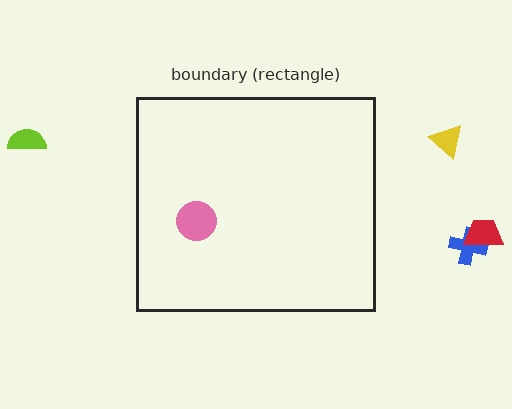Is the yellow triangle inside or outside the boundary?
Outside.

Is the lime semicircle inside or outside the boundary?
Outside.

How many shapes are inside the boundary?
1 inside, 4 outside.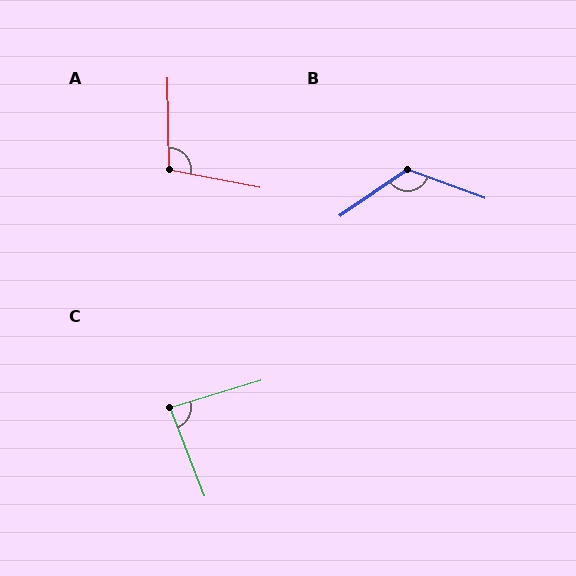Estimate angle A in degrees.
Approximately 102 degrees.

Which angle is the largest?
B, at approximately 125 degrees.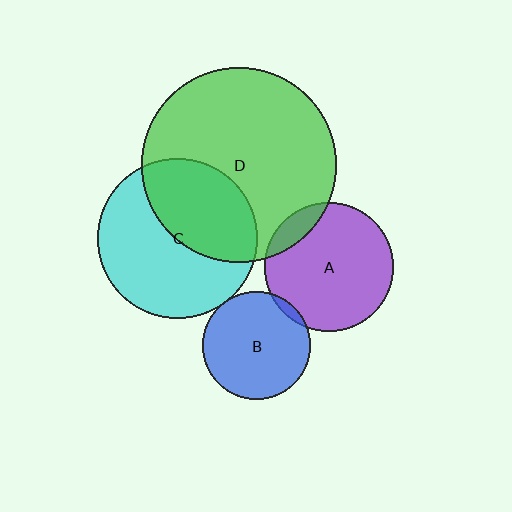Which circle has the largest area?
Circle D (green).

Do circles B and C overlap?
Yes.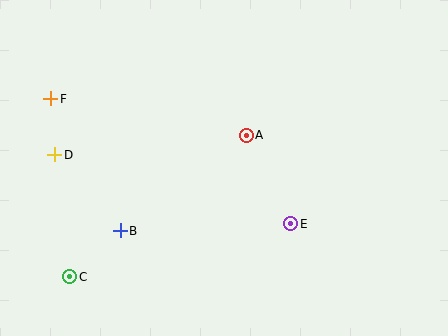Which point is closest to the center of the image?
Point A at (246, 135) is closest to the center.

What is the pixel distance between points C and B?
The distance between C and B is 69 pixels.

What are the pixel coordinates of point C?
Point C is at (70, 277).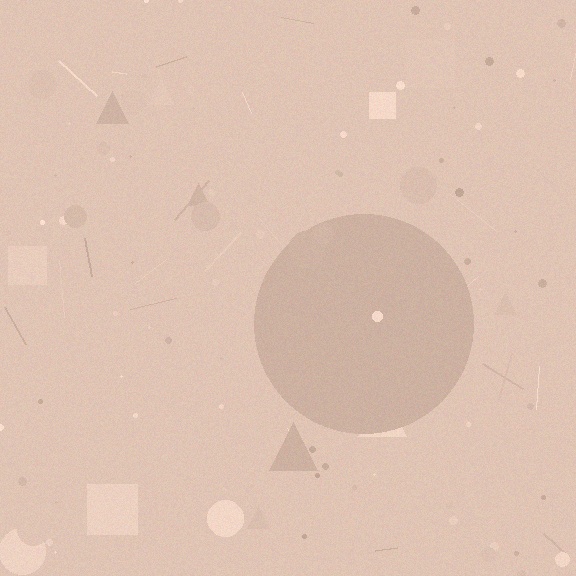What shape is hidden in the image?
A circle is hidden in the image.